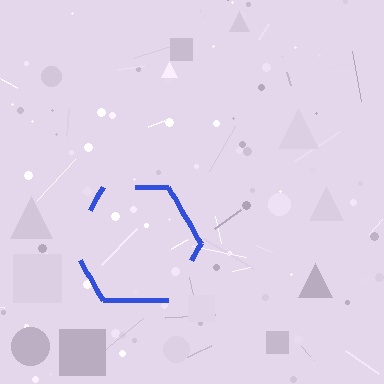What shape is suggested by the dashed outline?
The dashed outline suggests a hexagon.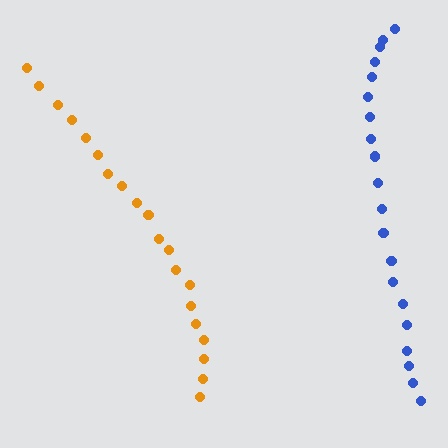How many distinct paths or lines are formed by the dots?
There are 2 distinct paths.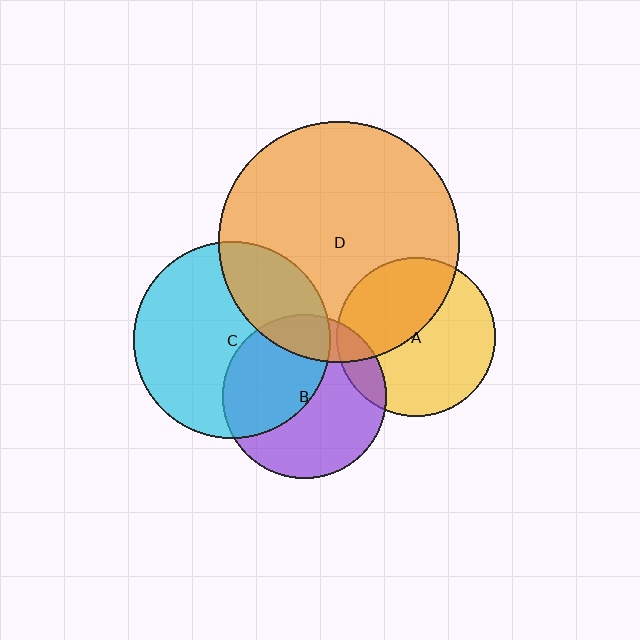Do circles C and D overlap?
Yes.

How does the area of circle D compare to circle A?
Approximately 2.3 times.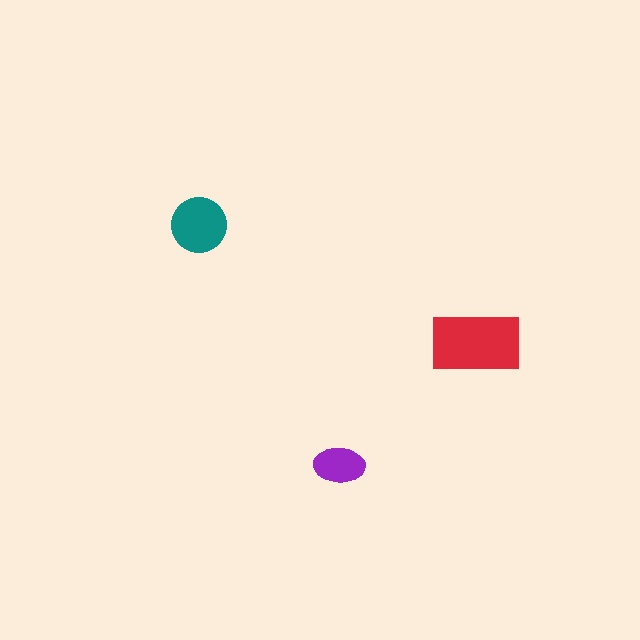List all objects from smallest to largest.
The purple ellipse, the teal circle, the red rectangle.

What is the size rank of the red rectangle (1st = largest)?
1st.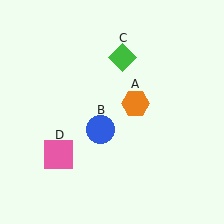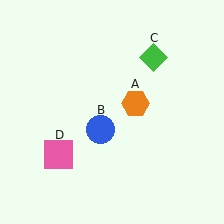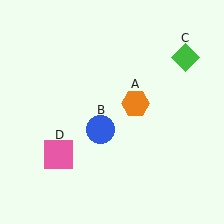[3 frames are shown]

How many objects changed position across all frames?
1 object changed position: green diamond (object C).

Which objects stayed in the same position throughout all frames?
Orange hexagon (object A) and blue circle (object B) and pink square (object D) remained stationary.